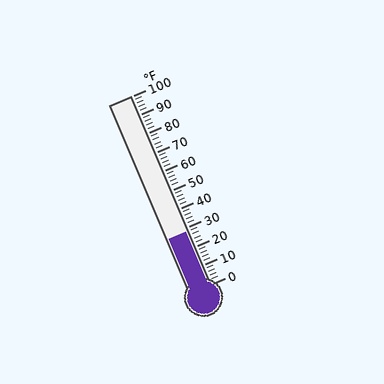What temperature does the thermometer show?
The thermometer shows approximately 28°F.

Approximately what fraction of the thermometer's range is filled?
The thermometer is filled to approximately 30% of its range.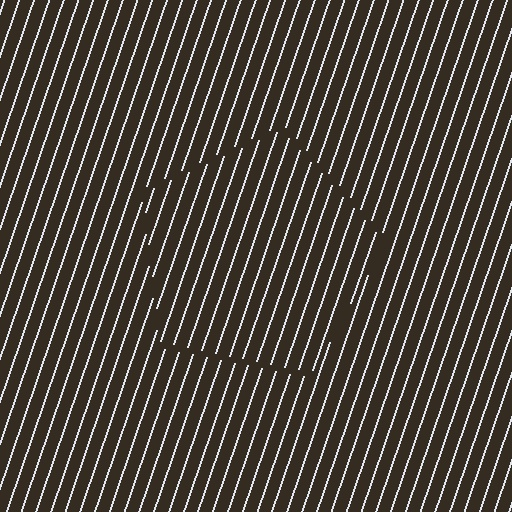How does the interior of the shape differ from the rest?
The interior of the shape contains the same grating, shifted by half a period — the contour is defined by the phase discontinuity where line-ends from the inner and outer gratings abut.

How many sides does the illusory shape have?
5 sides — the line-ends trace a pentagon.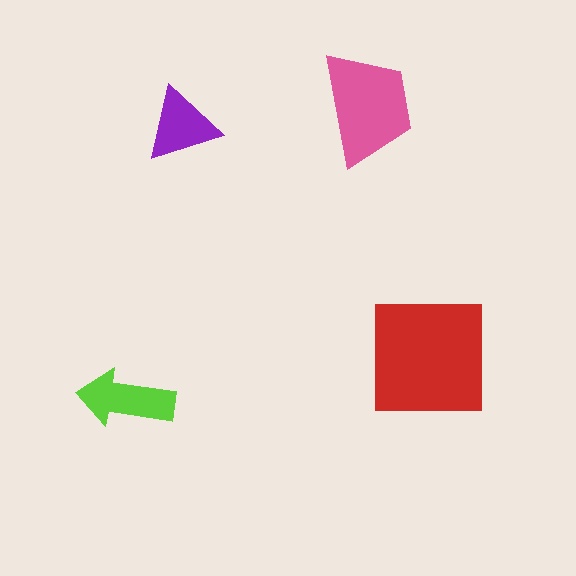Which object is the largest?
The red square.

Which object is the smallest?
The purple triangle.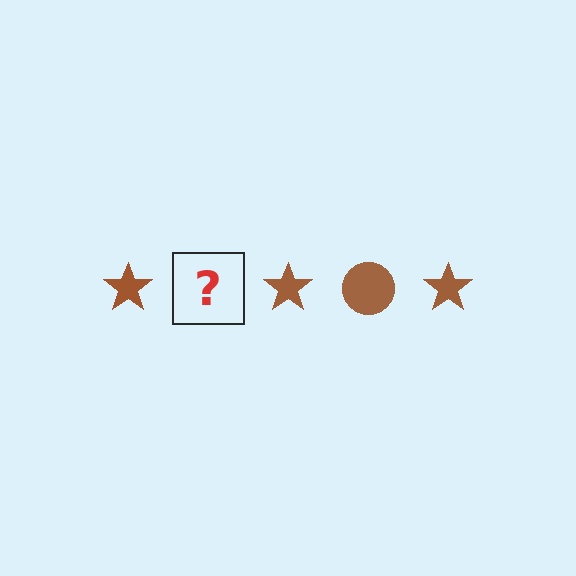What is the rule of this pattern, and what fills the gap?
The rule is that the pattern cycles through star, circle shapes in brown. The gap should be filled with a brown circle.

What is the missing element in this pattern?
The missing element is a brown circle.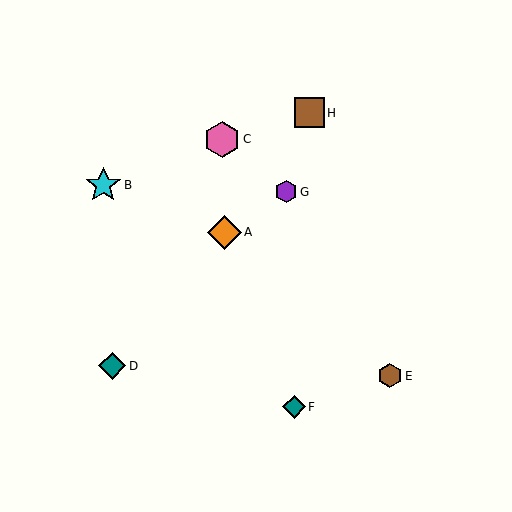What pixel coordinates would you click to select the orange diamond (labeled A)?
Click at (224, 232) to select the orange diamond A.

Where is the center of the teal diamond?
The center of the teal diamond is at (294, 407).